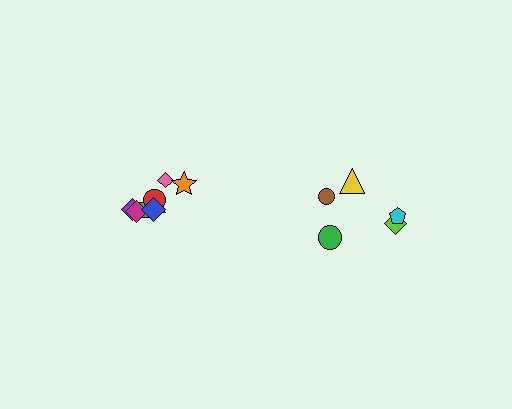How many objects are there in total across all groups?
There are 13 objects.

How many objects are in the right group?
There are 5 objects.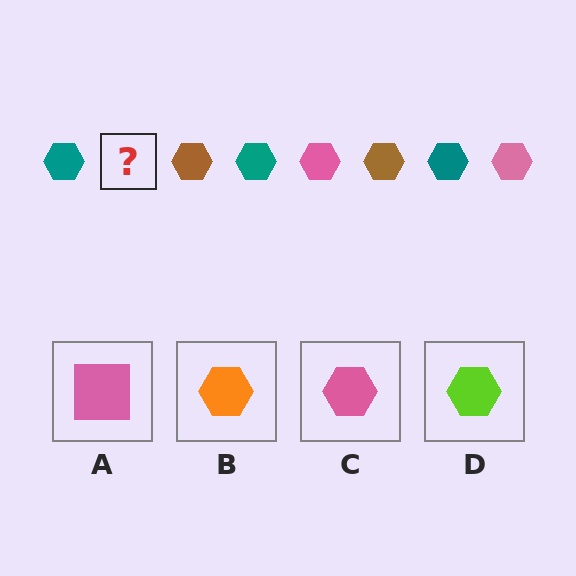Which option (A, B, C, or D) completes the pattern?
C.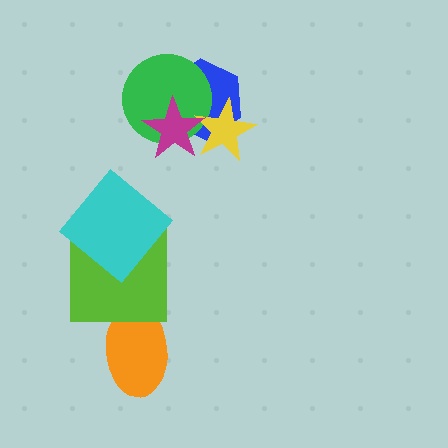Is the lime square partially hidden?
Yes, it is partially covered by another shape.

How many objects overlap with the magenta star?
3 objects overlap with the magenta star.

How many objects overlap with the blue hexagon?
3 objects overlap with the blue hexagon.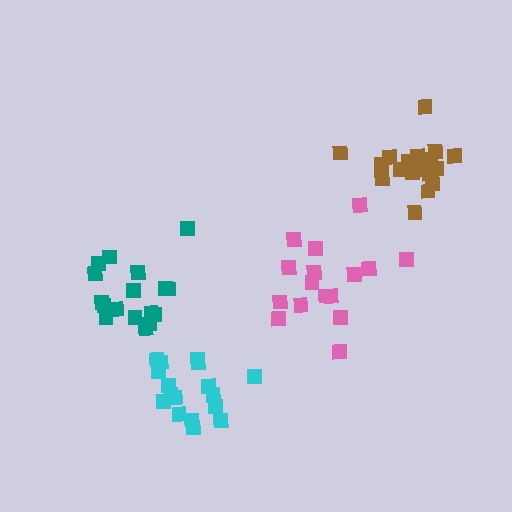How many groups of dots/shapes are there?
There are 4 groups.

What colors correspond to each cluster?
The clusters are colored: pink, brown, cyan, teal.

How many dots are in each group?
Group 1: 16 dots, Group 2: 19 dots, Group 3: 17 dots, Group 4: 17 dots (69 total).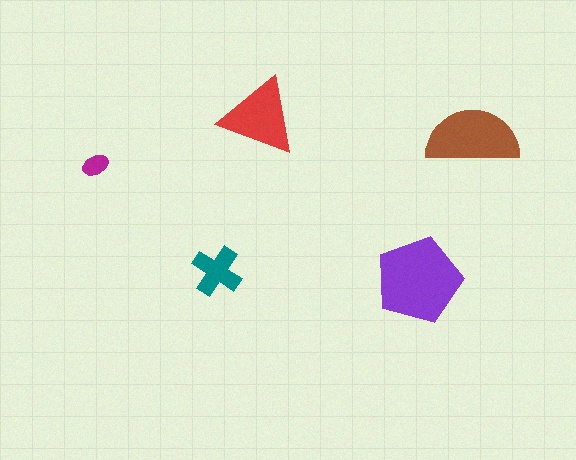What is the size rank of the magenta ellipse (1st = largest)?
5th.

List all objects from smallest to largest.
The magenta ellipse, the teal cross, the red triangle, the brown semicircle, the purple pentagon.